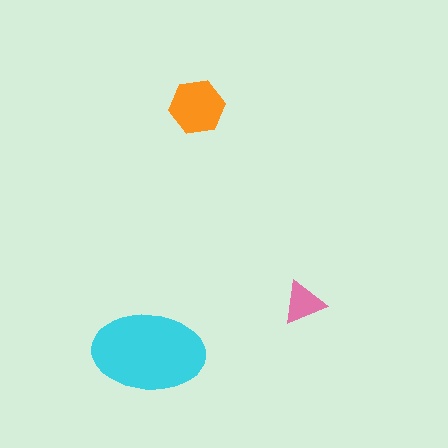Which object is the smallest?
The pink triangle.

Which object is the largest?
The cyan ellipse.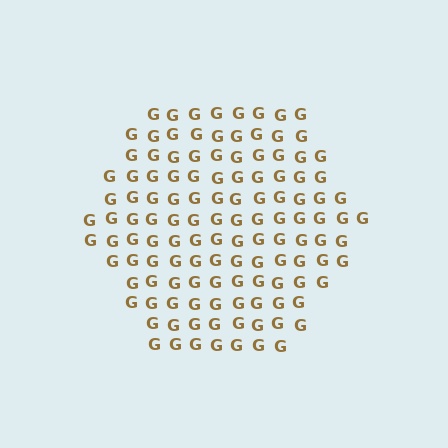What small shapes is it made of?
It is made of small letter G's.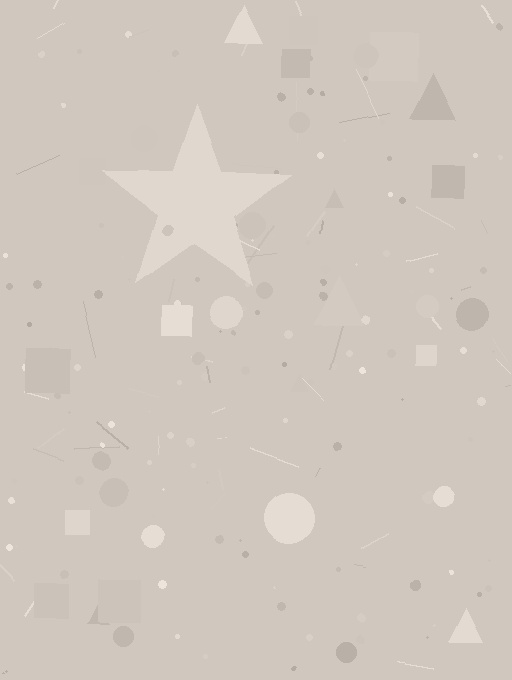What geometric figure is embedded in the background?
A star is embedded in the background.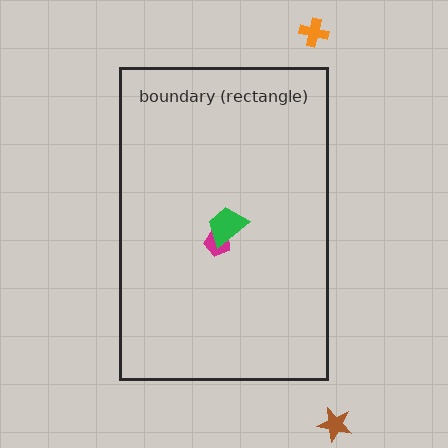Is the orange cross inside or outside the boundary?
Outside.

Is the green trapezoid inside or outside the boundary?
Inside.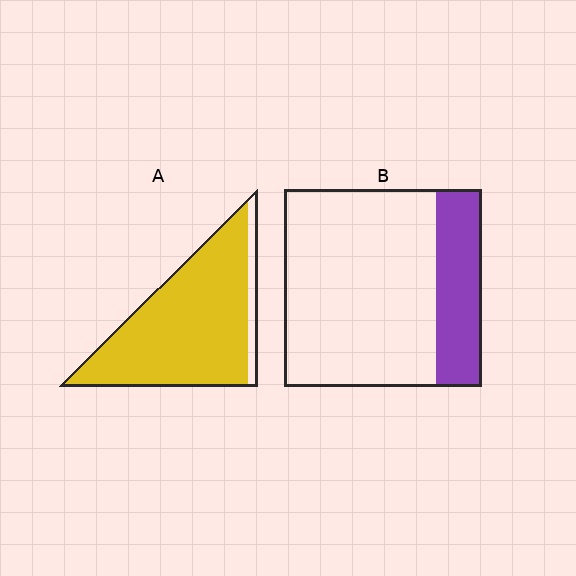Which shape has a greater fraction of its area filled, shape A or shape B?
Shape A.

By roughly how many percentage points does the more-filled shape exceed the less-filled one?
By roughly 65 percentage points (A over B).